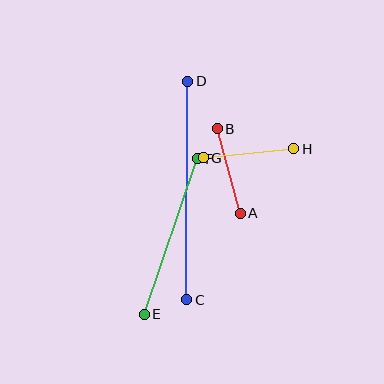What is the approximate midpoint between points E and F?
The midpoint is at approximately (171, 237) pixels.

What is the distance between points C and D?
The distance is approximately 218 pixels.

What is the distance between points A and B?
The distance is approximately 88 pixels.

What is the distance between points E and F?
The distance is approximately 165 pixels.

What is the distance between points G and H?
The distance is approximately 91 pixels.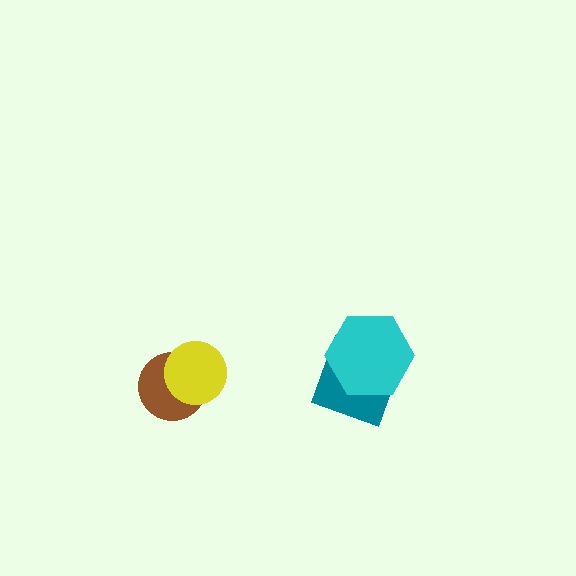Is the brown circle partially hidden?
Yes, it is partially covered by another shape.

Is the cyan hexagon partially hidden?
No, no other shape covers it.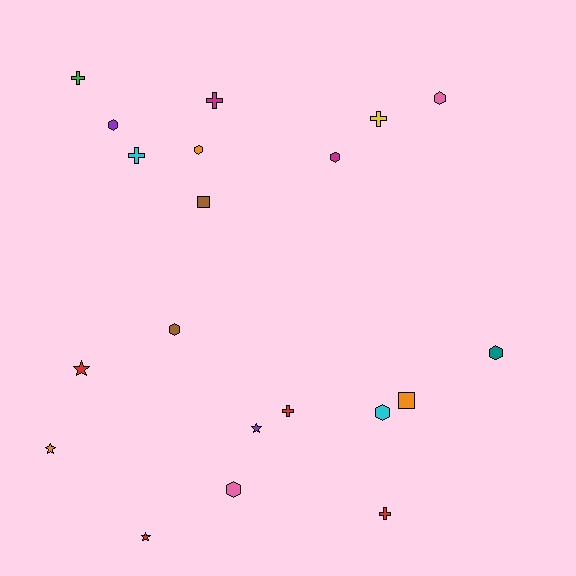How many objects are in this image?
There are 20 objects.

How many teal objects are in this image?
There is 1 teal object.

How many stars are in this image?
There are 4 stars.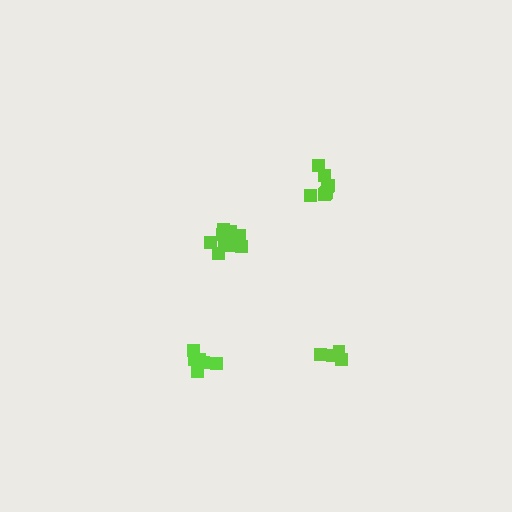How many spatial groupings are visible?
There are 4 spatial groupings.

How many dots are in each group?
Group 1: 11 dots, Group 2: 6 dots, Group 3: 5 dots, Group 4: 8 dots (30 total).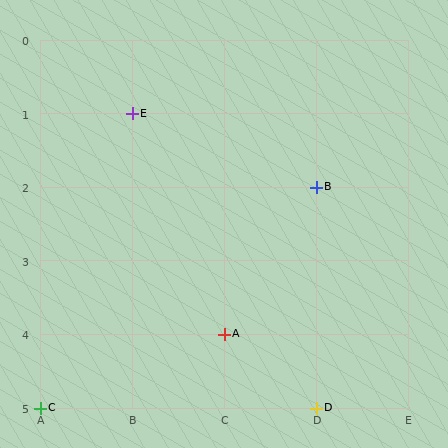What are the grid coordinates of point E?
Point E is at grid coordinates (B, 1).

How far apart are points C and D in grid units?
Points C and D are 3 columns apart.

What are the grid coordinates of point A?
Point A is at grid coordinates (C, 4).